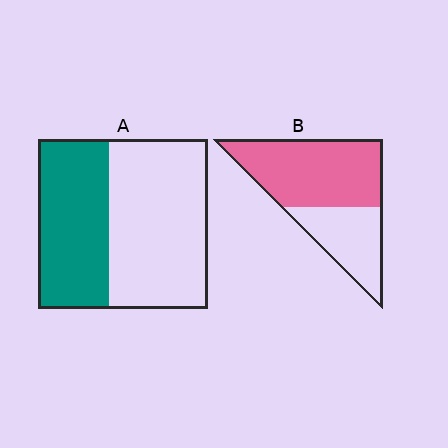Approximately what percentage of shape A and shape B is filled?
A is approximately 40% and B is approximately 65%.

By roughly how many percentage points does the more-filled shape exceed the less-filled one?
By roughly 20 percentage points (B over A).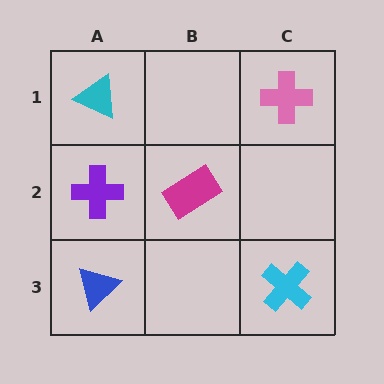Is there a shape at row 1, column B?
No, that cell is empty.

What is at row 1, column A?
A cyan triangle.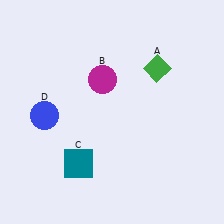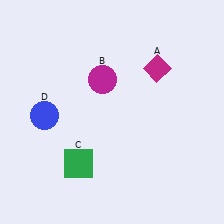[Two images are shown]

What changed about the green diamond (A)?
In Image 1, A is green. In Image 2, it changed to magenta.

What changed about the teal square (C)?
In Image 1, C is teal. In Image 2, it changed to green.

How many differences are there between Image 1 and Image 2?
There are 2 differences between the two images.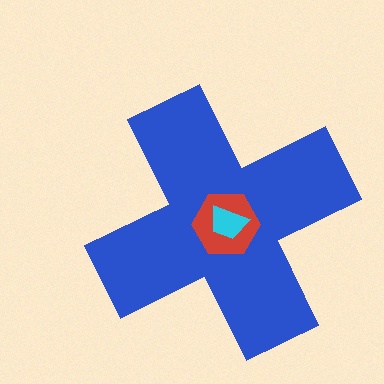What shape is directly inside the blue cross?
The red hexagon.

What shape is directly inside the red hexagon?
The cyan trapezoid.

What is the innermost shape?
The cyan trapezoid.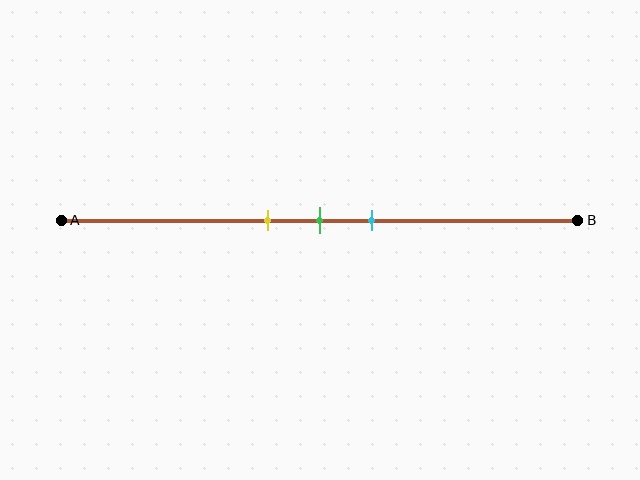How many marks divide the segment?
There are 3 marks dividing the segment.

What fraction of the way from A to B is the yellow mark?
The yellow mark is approximately 40% (0.4) of the way from A to B.